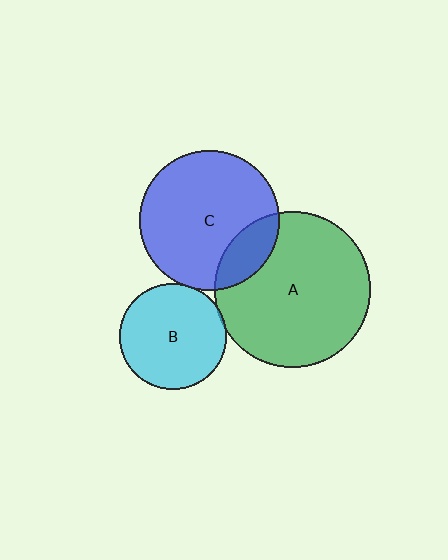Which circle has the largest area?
Circle A (green).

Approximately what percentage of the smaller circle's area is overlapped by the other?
Approximately 5%.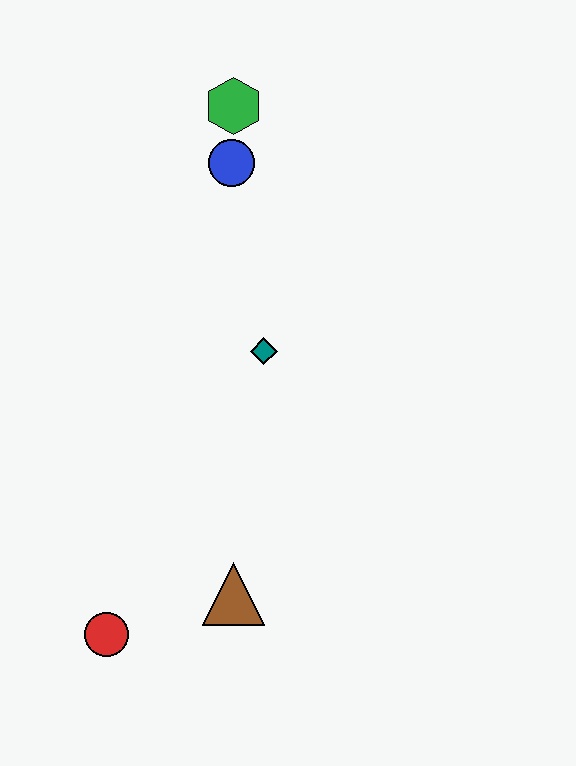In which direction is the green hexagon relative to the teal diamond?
The green hexagon is above the teal diamond.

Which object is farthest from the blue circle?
The red circle is farthest from the blue circle.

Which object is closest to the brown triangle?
The red circle is closest to the brown triangle.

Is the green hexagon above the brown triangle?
Yes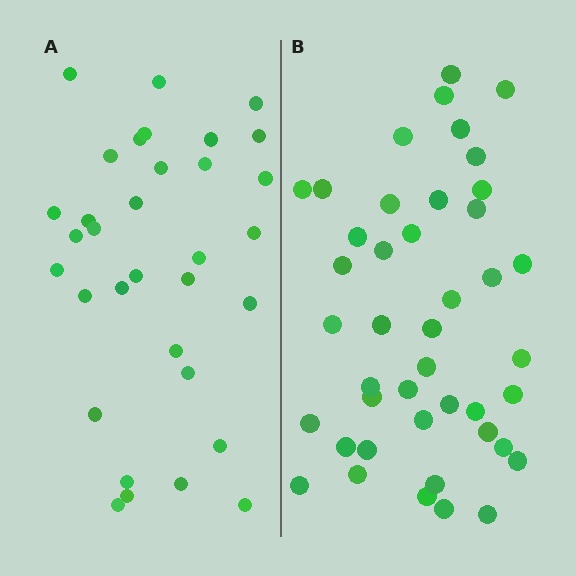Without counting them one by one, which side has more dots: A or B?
Region B (the right region) has more dots.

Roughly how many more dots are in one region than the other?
Region B has roughly 10 or so more dots than region A.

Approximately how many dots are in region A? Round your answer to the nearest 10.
About 30 dots. (The exact count is 33, which rounds to 30.)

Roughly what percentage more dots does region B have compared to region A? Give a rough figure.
About 30% more.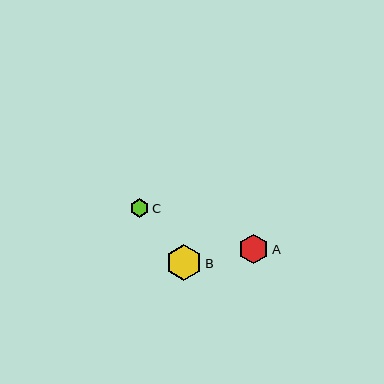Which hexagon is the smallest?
Hexagon C is the smallest with a size of approximately 18 pixels.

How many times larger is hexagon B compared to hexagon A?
Hexagon B is approximately 1.2 times the size of hexagon A.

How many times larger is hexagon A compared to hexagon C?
Hexagon A is approximately 1.6 times the size of hexagon C.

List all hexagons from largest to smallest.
From largest to smallest: B, A, C.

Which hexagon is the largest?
Hexagon B is the largest with a size of approximately 36 pixels.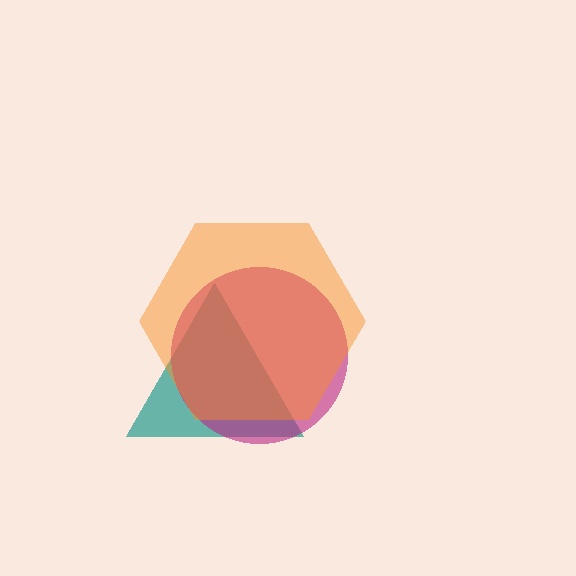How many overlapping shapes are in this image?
There are 3 overlapping shapes in the image.